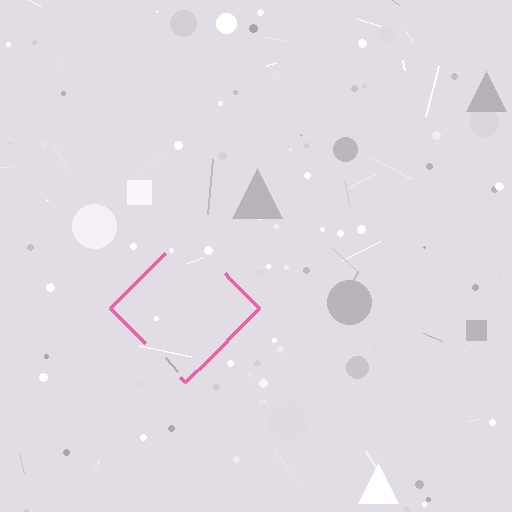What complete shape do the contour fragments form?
The contour fragments form a diamond.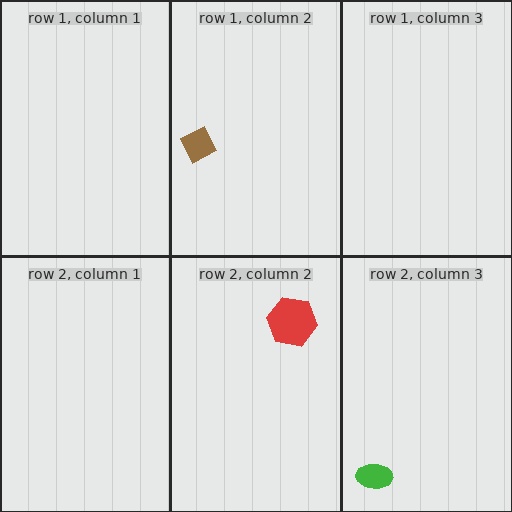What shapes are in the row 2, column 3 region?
The green ellipse.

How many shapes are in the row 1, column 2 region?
1.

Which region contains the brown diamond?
The row 1, column 2 region.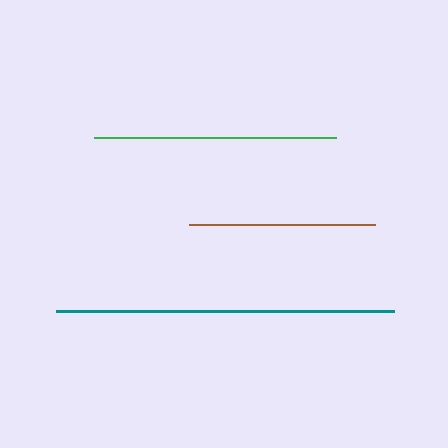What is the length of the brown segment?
The brown segment is approximately 186 pixels long.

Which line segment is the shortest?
The brown line is the shortest at approximately 186 pixels.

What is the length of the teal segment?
The teal segment is approximately 338 pixels long.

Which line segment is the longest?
The teal line is the longest at approximately 338 pixels.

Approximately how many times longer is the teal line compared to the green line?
The teal line is approximately 1.4 times the length of the green line.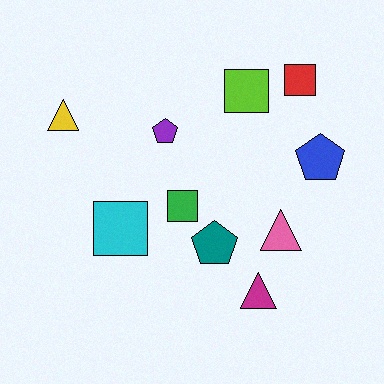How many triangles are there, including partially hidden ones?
There are 3 triangles.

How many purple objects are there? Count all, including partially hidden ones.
There is 1 purple object.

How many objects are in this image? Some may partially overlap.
There are 10 objects.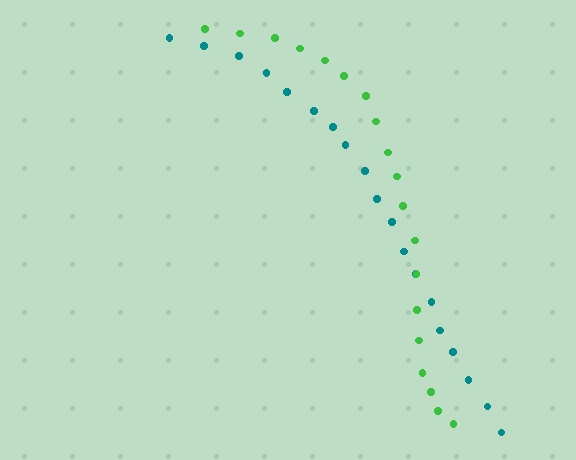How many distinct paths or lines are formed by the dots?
There are 2 distinct paths.